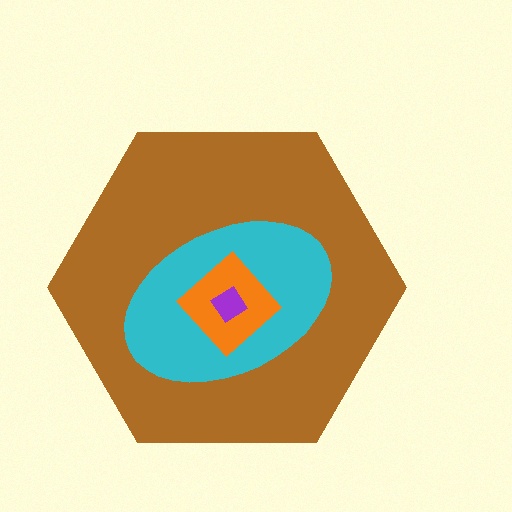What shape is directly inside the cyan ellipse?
The orange diamond.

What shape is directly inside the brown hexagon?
The cyan ellipse.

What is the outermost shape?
The brown hexagon.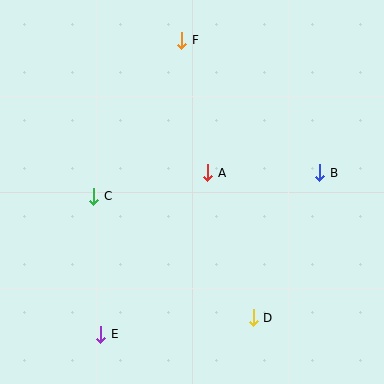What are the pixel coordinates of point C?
Point C is at (94, 196).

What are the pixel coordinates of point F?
Point F is at (181, 40).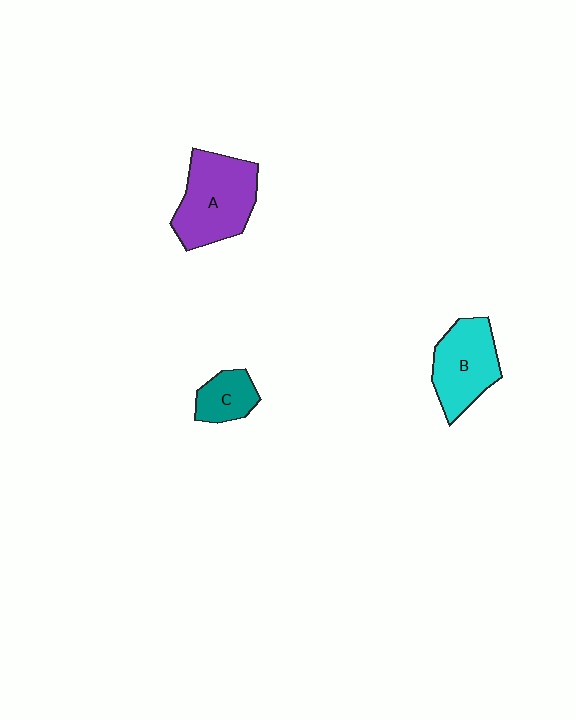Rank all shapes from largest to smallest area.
From largest to smallest: A (purple), B (cyan), C (teal).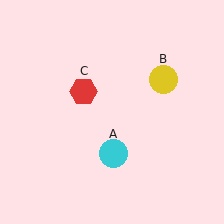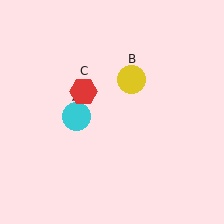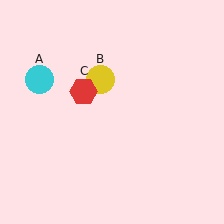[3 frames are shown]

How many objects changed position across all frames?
2 objects changed position: cyan circle (object A), yellow circle (object B).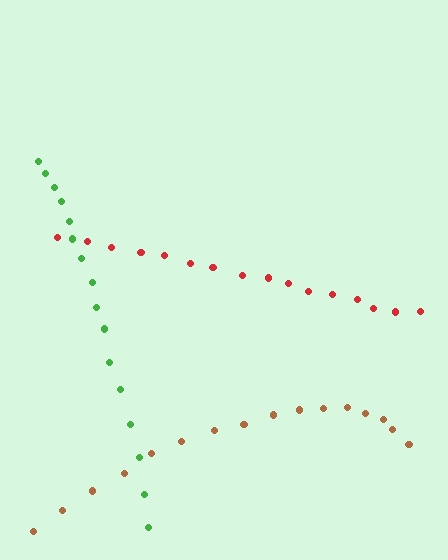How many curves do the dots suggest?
There are 3 distinct paths.